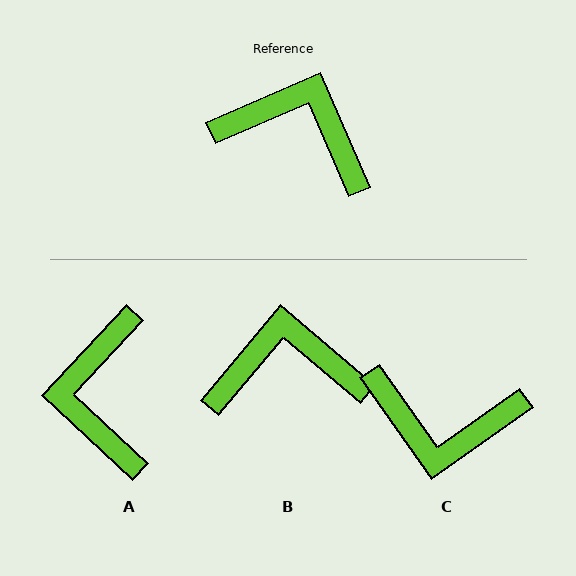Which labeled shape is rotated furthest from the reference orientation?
C, about 168 degrees away.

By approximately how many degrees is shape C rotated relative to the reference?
Approximately 168 degrees clockwise.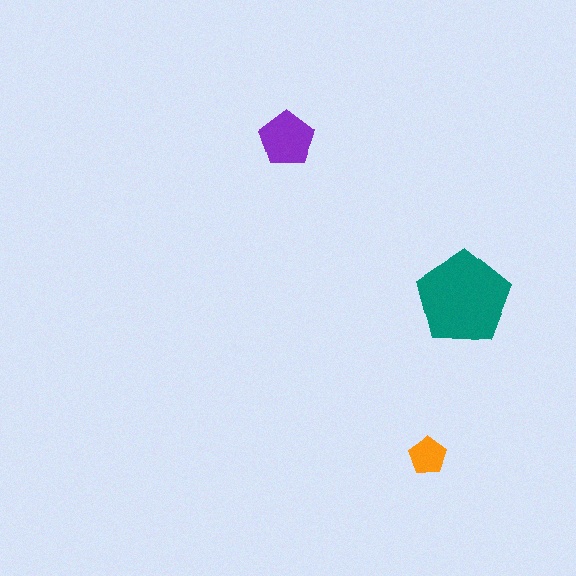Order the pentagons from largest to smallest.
the teal one, the purple one, the orange one.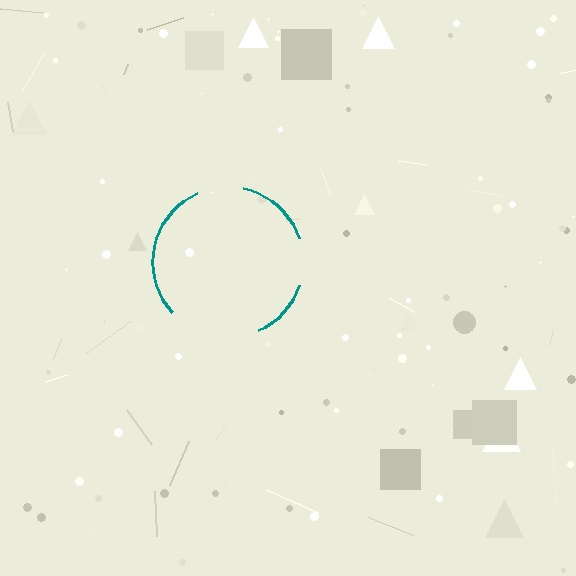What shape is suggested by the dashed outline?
The dashed outline suggests a circle.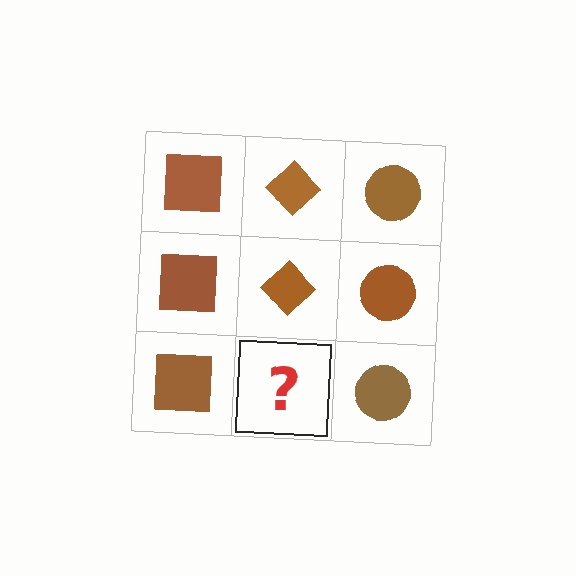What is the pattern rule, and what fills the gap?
The rule is that each column has a consistent shape. The gap should be filled with a brown diamond.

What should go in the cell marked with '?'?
The missing cell should contain a brown diamond.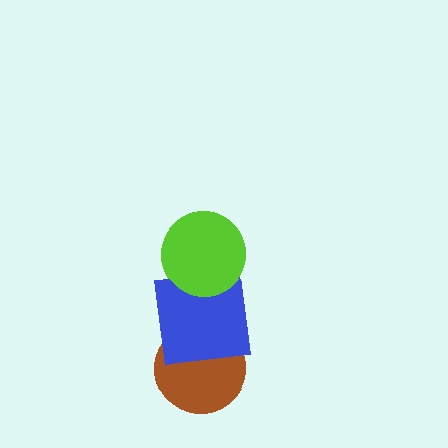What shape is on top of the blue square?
The lime circle is on top of the blue square.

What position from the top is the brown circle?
The brown circle is 3rd from the top.